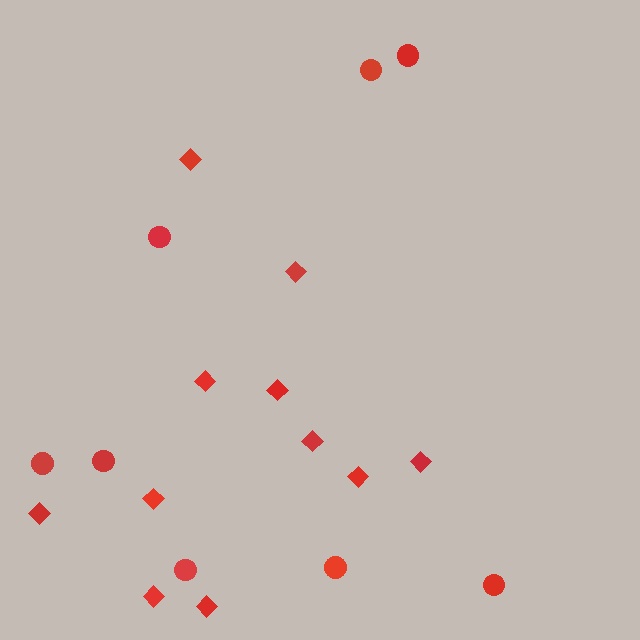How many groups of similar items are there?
There are 2 groups: one group of circles (8) and one group of diamonds (11).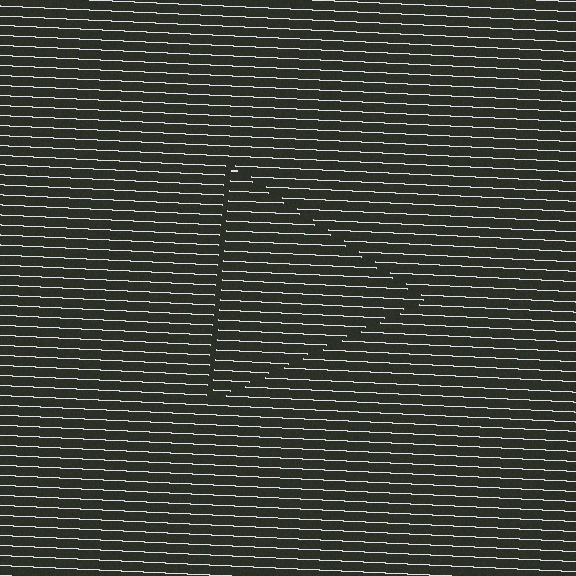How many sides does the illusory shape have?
3 sides — the line-ends trace a triangle.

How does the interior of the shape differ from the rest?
The interior of the shape contains the same grating, shifted by half a period — the contour is defined by the phase discontinuity where line-ends from the inner and outer gratings abut.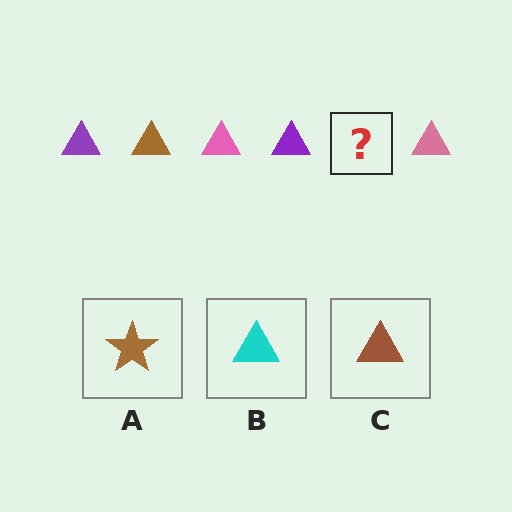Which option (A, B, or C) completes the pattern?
C.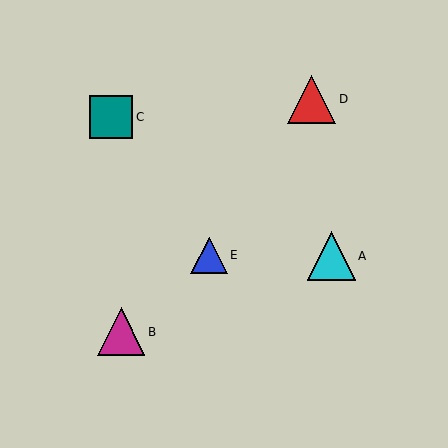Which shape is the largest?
The cyan triangle (labeled A) is the largest.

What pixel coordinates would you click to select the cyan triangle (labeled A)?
Click at (331, 256) to select the cyan triangle A.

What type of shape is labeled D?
Shape D is a red triangle.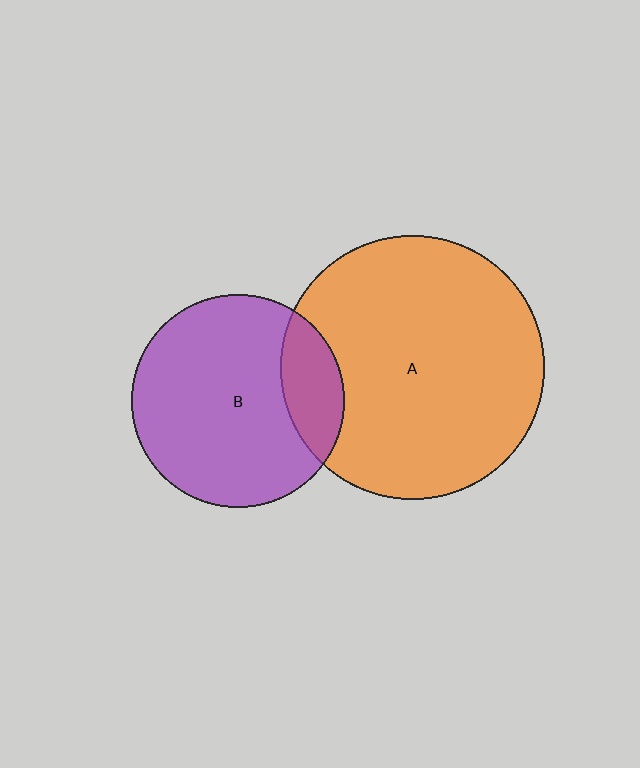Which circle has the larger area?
Circle A (orange).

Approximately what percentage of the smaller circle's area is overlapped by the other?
Approximately 20%.